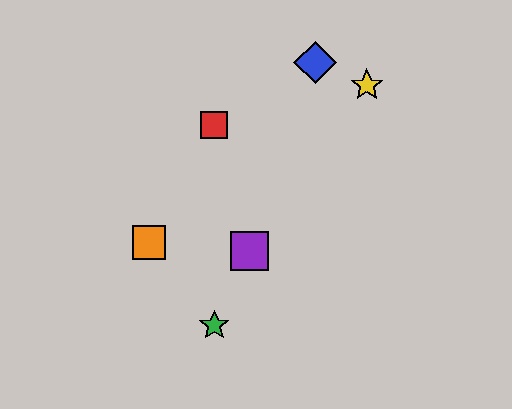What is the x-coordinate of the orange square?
The orange square is at x≈149.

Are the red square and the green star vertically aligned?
Yes, both are at x≈214.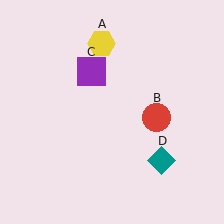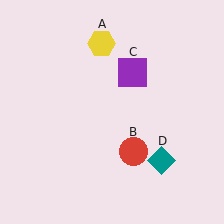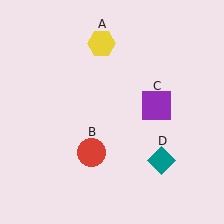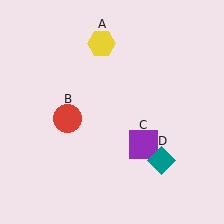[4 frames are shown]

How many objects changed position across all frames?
2 objects changed position: red circle (object B), purple square (object C).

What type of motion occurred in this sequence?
The red circle (object B), purple square (object C) rotated clockwise around the center of the scene.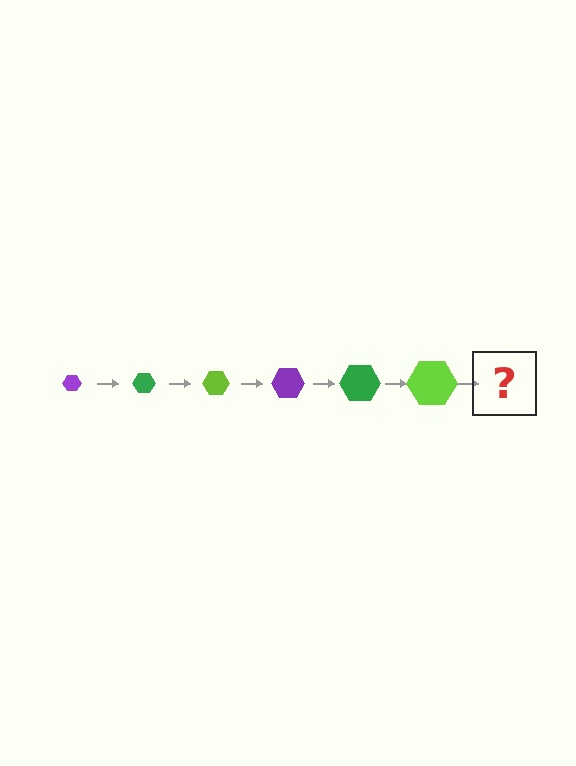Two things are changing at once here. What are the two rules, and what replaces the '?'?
The two rules are that the hexagon grows larger each step and the color cycles through purple, green, and lime. The '?' should be a purple hexagon, larger than the previous one.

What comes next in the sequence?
The next element should be a purple hexagon, larger than the previous one.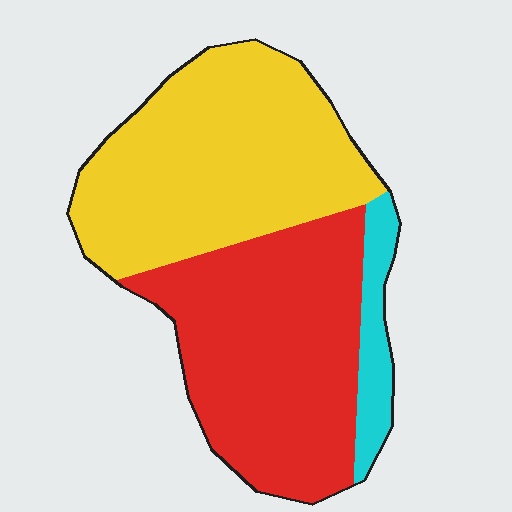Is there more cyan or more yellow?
Yellow.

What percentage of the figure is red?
Red covers 45% of the figure.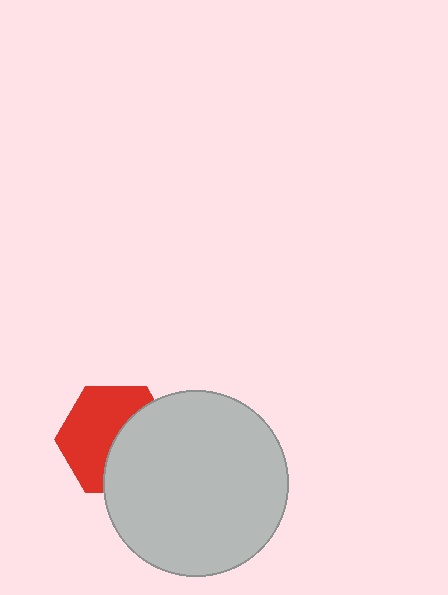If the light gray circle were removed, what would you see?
You would see the complete red hexagon.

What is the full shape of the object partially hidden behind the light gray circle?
The partially hidden object is a red hexagon.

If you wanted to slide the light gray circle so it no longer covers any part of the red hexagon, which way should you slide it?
Slide it right — that is the most direct way to separate the two shapes.